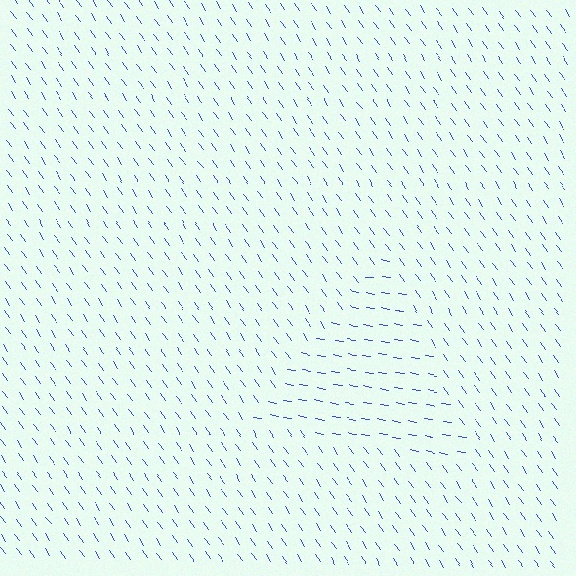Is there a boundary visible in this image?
Yes, there is a texture boundary formed by a change in line orientation.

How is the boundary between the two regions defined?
The boundary is defined purely by a change in line orientation (approximately 45 degrees difference). All lines are the same color and thickness.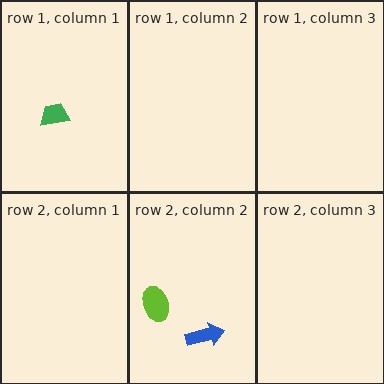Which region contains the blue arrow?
The row 2, column 2 region.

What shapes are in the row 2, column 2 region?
The blue arrow, the lime ellipse.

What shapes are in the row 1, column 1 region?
The green trapezoid.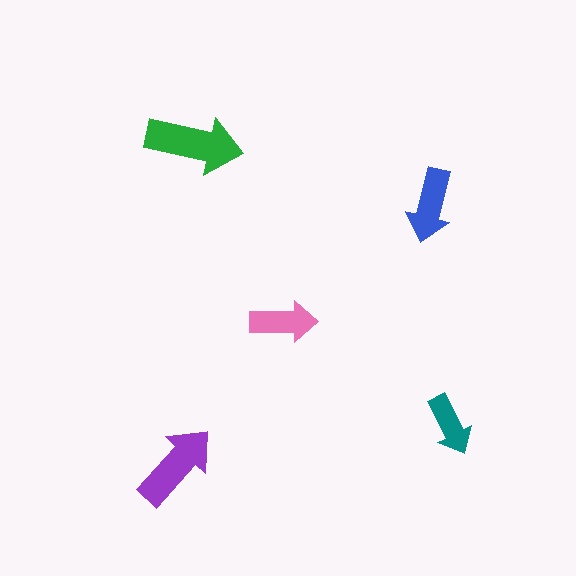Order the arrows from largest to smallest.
the green one, the purple one, the blue one, the pink one, the teal one.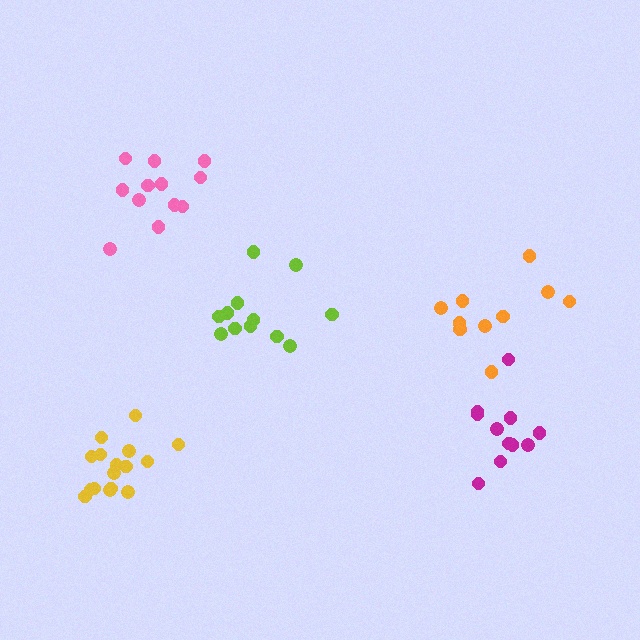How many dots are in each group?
Group 1: 16 dots, Group 2: 12 dots, Group 3: 10 dots, Group 4: 11 dots, Group 5: 12 dots (61 total).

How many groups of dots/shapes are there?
There are 5 groups.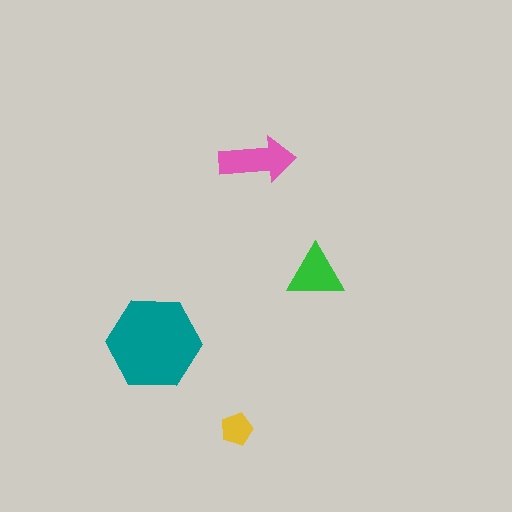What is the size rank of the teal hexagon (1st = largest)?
1st.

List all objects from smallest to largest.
The yellow pentagon, the green triangle, the pink arrow, the teal hexagon.